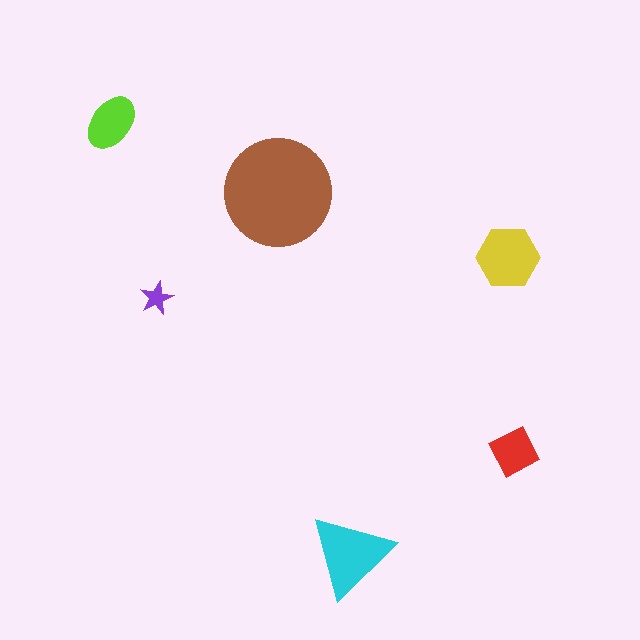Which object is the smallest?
The purple star.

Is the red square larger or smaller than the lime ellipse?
Smaller.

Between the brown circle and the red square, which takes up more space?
The brown circle.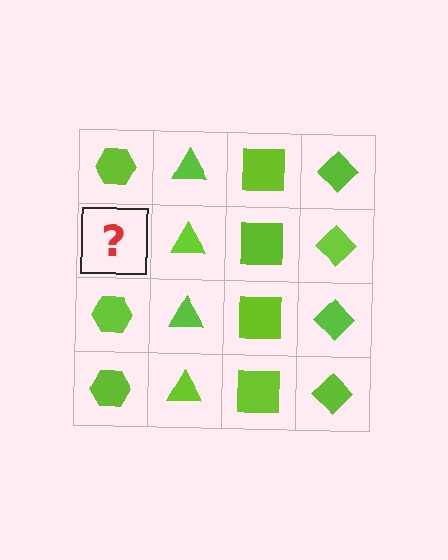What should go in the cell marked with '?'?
The missing cell should contain a lime hexagon.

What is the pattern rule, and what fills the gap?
The rule is that each column has a consistent shape. The gap should be filled with a lime hexagon.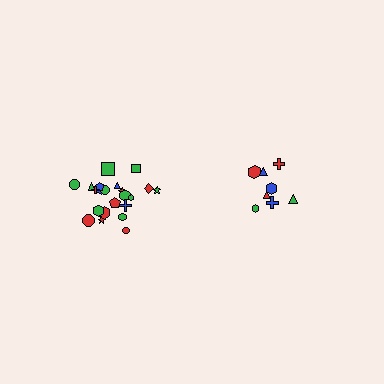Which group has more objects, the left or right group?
The left group.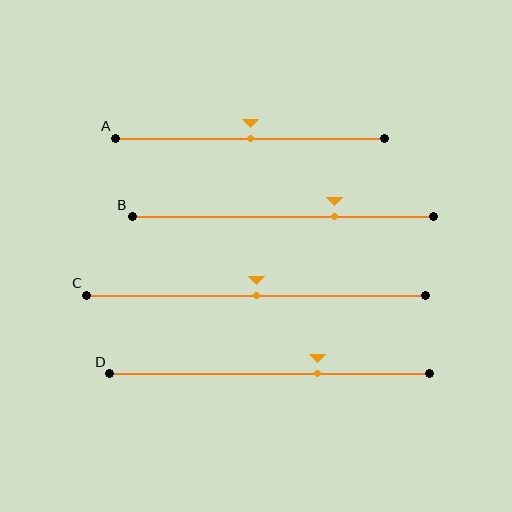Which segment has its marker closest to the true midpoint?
Segment A has its marker closest to the true midpoint.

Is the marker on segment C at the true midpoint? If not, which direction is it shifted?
Yes, the marker on segment C is at the true midpoint.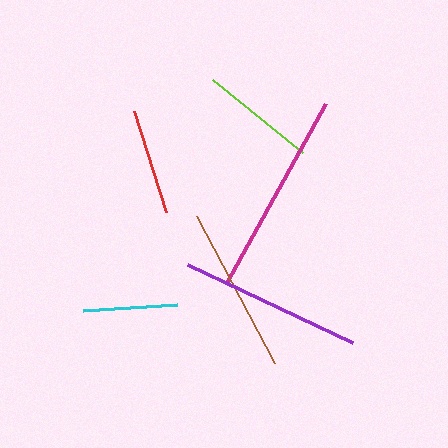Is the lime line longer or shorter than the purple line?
The purple line is longer than the lime line.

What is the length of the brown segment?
The brown segment is approximately 167 pixels long.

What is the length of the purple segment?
The purple segment is approximately 182 pixels long.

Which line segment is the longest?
The magenta line is the longest at approximately 204 pixels.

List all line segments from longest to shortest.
From longest to shortest: magenta, purple, brown, lime, red, cyan.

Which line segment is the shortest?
The cyan line is the shortest at approximately 95 pixels.